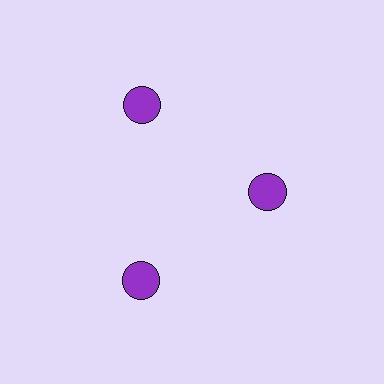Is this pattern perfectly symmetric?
No. The 3 purple circles are arranged in a ring, but one element near the 3 o'clock position is pulled inward toward the center, breaking the 3-fold rotational symmetry.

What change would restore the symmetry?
The symmetry would be restored by moving it outward, back onto the ring so that all 3 circles sit at equal angles and equal distance from the center.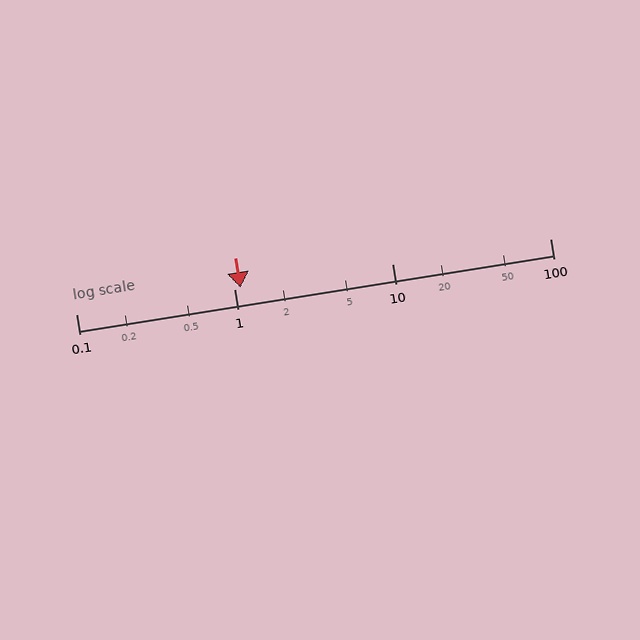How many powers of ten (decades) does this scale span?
The scale spans 3 decades, from 0.1 to 100.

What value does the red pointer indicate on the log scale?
The pointer indicates approximately 1.1.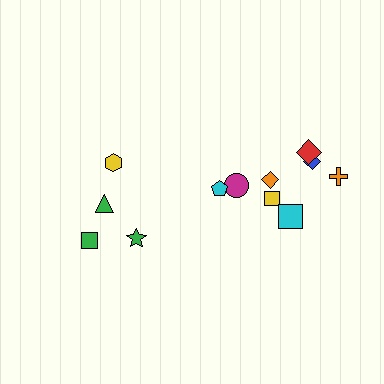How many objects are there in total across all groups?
There are 12 objects.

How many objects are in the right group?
There are 8 objects.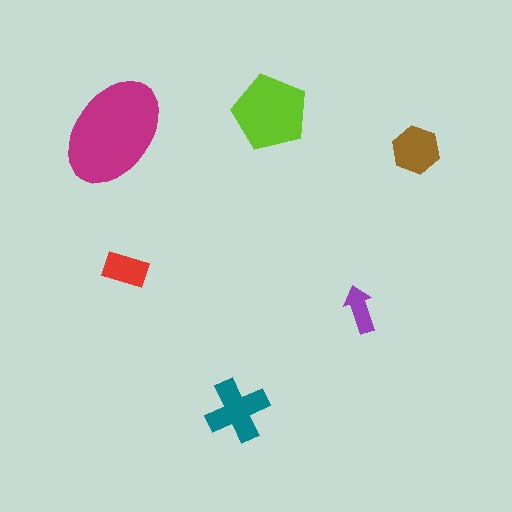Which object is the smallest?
The purple arrow.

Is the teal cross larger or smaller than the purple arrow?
Larger.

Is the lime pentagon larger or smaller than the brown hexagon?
Larger.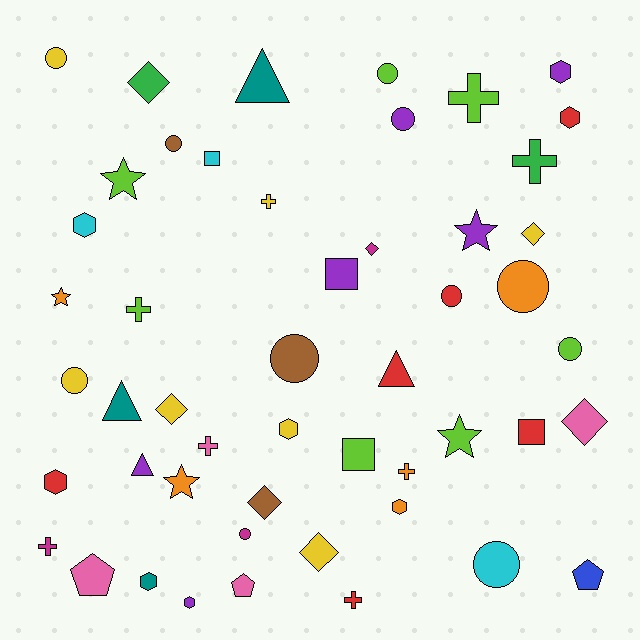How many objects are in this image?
There are 50 objects.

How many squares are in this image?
There are 4 squares.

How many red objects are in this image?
There are 6 red objects.